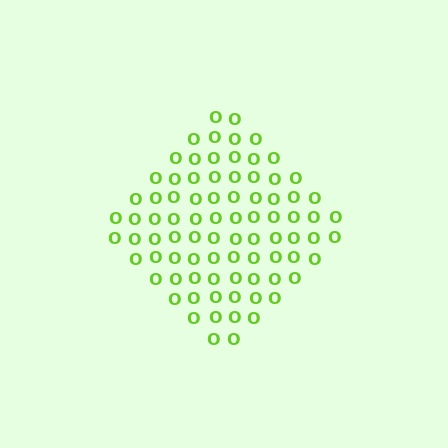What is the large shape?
The large shape is a diamond.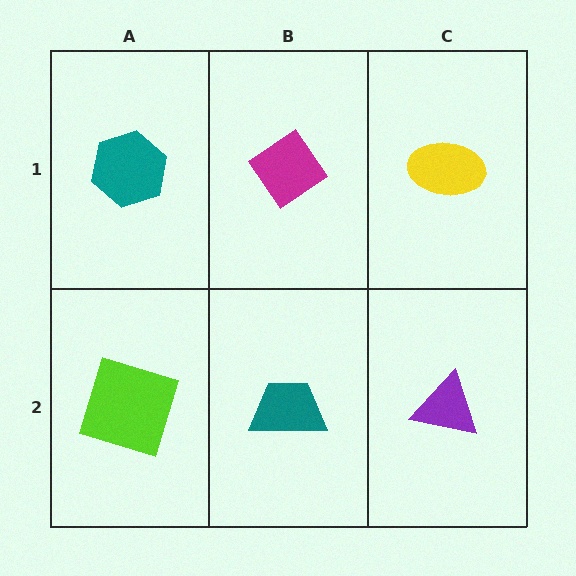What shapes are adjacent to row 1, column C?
A purple triangle (row 2, column C), a magenta diamond (row 1, column B).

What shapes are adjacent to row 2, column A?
A teal hexagon (row 1, column A), a teal trapezoid (row 2, column B).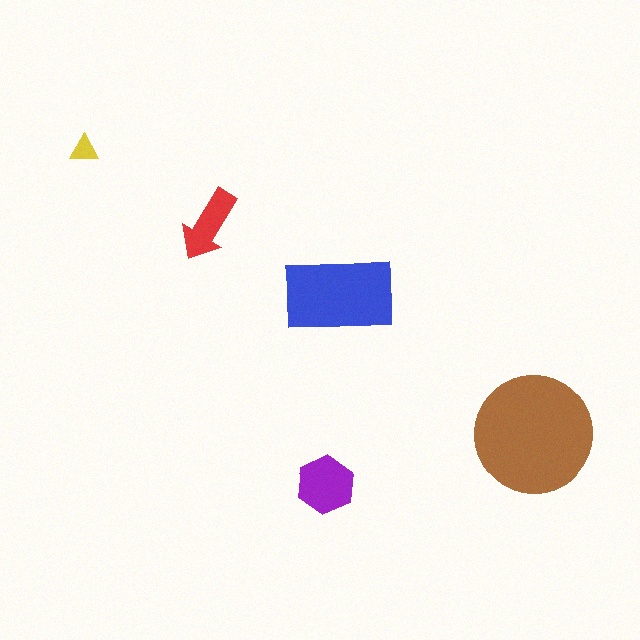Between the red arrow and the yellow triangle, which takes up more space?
The red arrow.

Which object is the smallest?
The yellow triangle.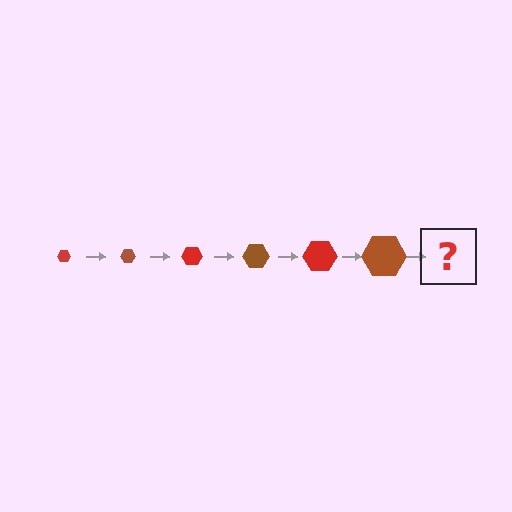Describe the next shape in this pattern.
It should be a red hexagon, larger than the previous one.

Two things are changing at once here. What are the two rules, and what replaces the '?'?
The two rules are that the hexagon grows larger each step and the color cycles through red and brown. The '?' should be a red hexagon, larger than the previous one.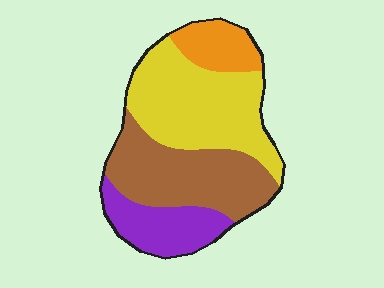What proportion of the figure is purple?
Purple covers around 15% of the figure.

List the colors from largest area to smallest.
From largest to smallest: yellow, brown, purple, orange.